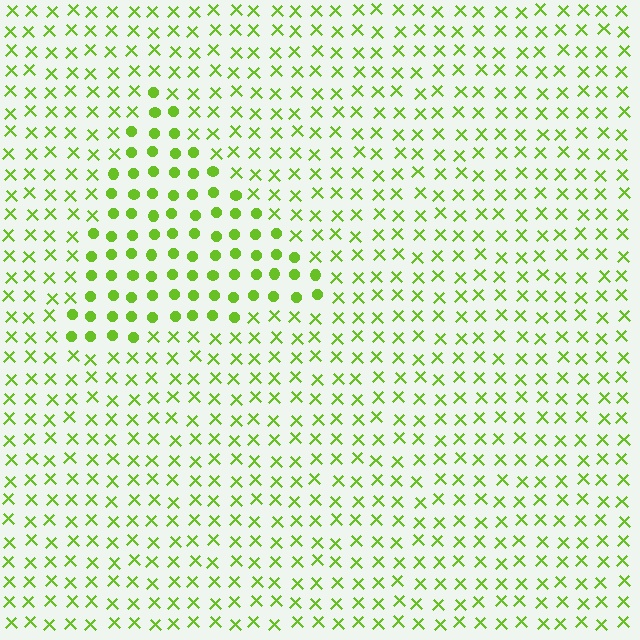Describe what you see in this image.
The image is filled with small lime elements arranged in a uniform grid. A triangle-shaped region contains circles, while the surrounding area contains X marks. The boundary is defined purely by the change in element shape.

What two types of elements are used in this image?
The image uses circles inside the triangle region and X marks outside it.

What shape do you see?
I see a triangle.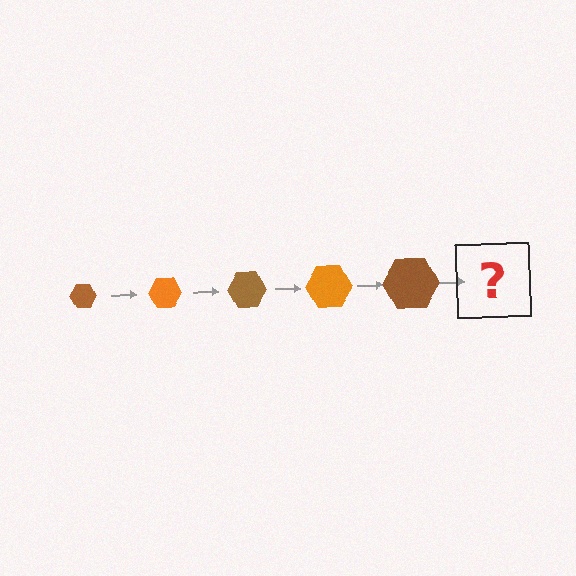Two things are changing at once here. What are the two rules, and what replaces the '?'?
The two rules are that the hexagon grows larger each step and the color cycles through brown and orange. The '?' should be an orange hexagon, larger than the previous one.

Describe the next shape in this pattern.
It should be an orange hexagon, larger than the previous one.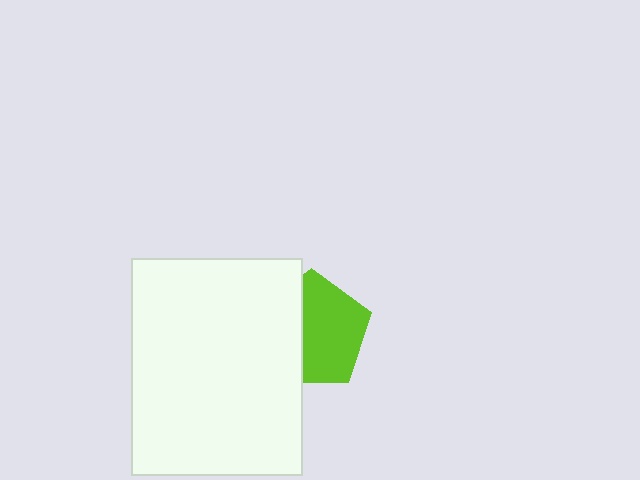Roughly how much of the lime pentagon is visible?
About half of it is visible (roughly 59%).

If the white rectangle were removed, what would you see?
You would see the complete lime pentagon.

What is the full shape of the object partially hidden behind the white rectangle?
The partially hidden object is a lime pentagon.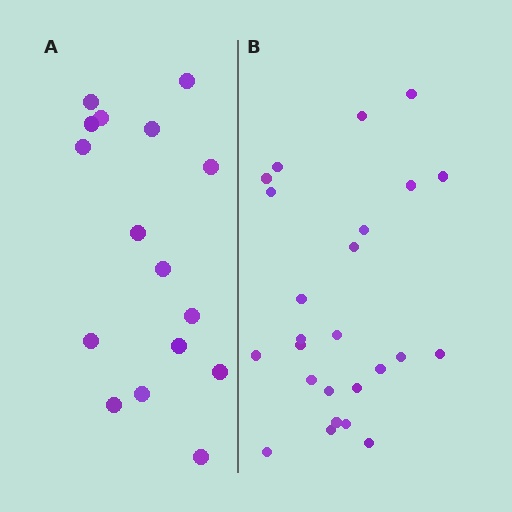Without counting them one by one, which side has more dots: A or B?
Region B (the right region) has more dots.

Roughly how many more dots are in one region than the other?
Region B has roughly 8 or so more dots than region A.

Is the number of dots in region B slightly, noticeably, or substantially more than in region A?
Region B has substantially more. The ratio is roughly 1.6 to 1.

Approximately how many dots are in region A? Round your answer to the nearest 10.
About 20 dots. (The exact count is 16, which rounds to 20.)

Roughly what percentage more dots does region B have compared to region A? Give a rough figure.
About 55% more.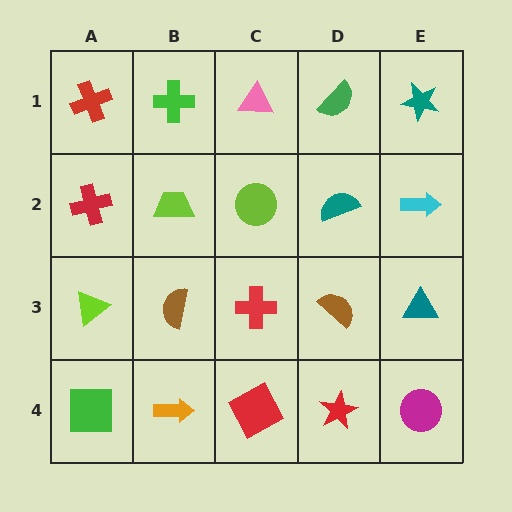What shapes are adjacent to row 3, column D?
A teal semicircle (row 2, column D), a red star (row 4, column D), a red cross (row 3, column C), a teal triangle (row 3, column E).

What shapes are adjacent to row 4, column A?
A lime triangle (row 3, column A), an orange arrow (row 4, column B).